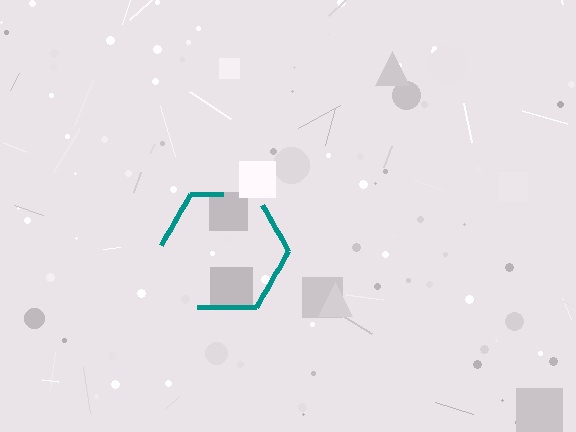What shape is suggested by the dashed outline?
The dashed outline suggests a hexagon.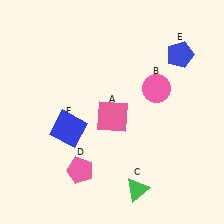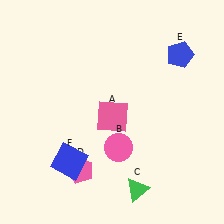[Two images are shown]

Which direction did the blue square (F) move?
The blue square (F) moved down.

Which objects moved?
The objects that moved are: the pink circle (B), the blue square (F).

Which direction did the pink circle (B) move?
The pink circle (B) moved down.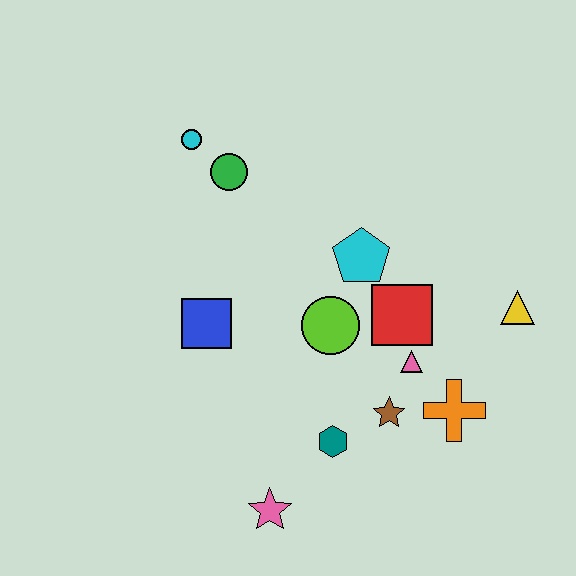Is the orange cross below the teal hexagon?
No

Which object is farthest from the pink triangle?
The cyan circle is farthest from the pink triangle.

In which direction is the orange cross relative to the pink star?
The orange cross is to the right of the pink star.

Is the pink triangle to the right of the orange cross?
No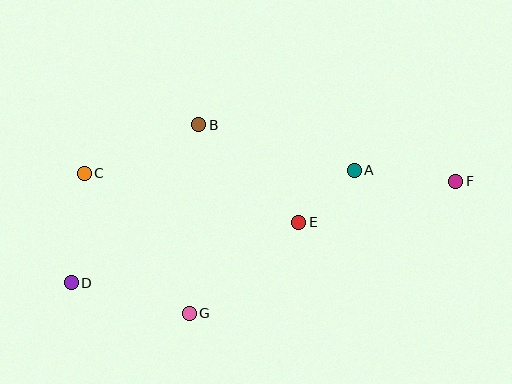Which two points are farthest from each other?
Points D and F are farthest from each other.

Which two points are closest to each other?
Points A and E are closest to each other.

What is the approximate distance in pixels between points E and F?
The distance between E and F is approximately 162 pixels.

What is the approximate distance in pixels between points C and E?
The distance between C and E is approximately 220 pixels.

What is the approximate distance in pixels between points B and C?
The distance between B and C is approximately 125 pixels.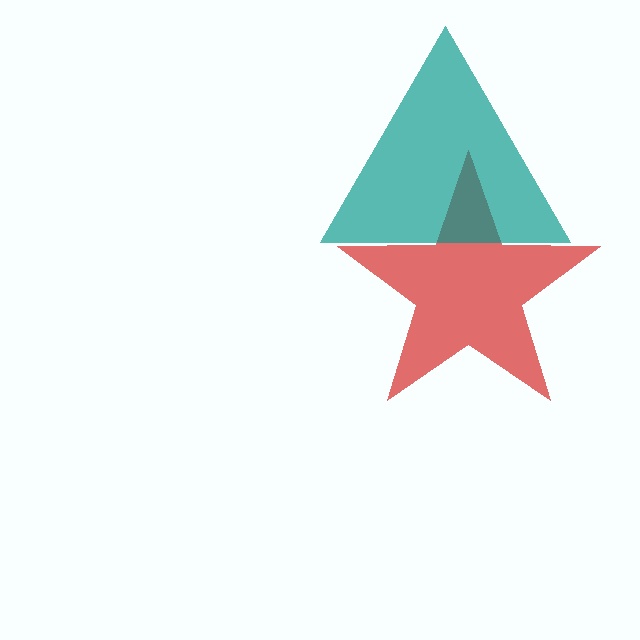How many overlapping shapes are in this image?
There are 2 overlapping shapes in the image.